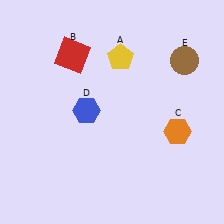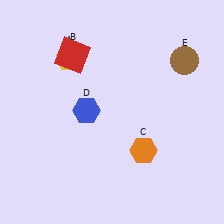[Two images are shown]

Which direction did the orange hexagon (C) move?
The orange hexagon (C) moved left.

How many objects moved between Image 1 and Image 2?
2 objects moved between the two images.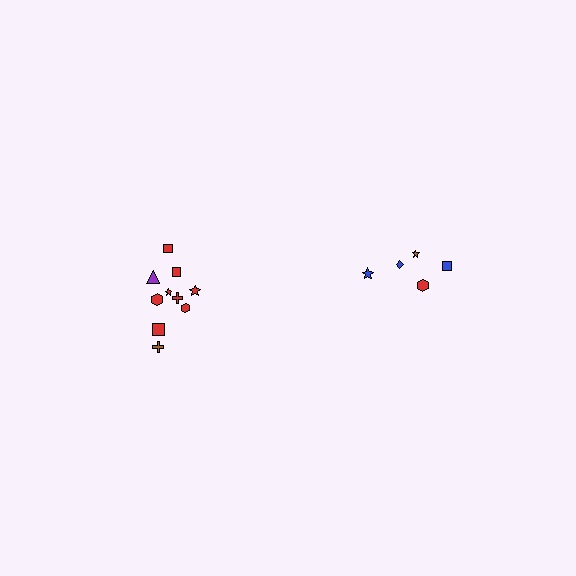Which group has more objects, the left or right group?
The left group.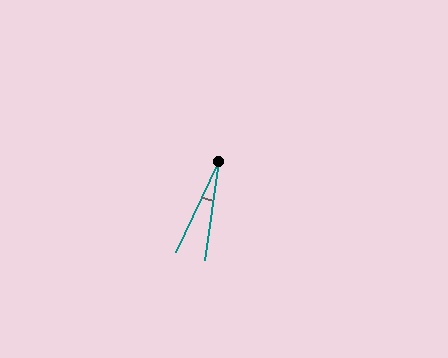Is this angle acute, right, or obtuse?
It is acute.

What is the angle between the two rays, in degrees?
Approximately 17 degrees.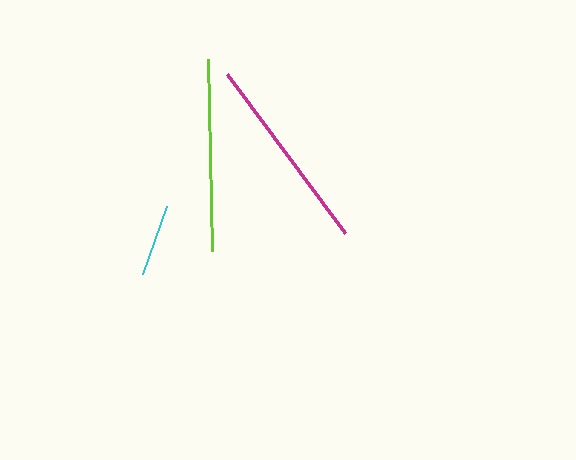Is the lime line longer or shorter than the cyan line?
The lime line is longer than the cyan line.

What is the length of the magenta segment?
The magenta segment is approximately 198 pixels long.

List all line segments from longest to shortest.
From longest to shortest: magenta, lime, cyan.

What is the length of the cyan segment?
The cyan segment is approximately 72 pixels long.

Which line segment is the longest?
The magenta line is the longest at approximately 198 pixels.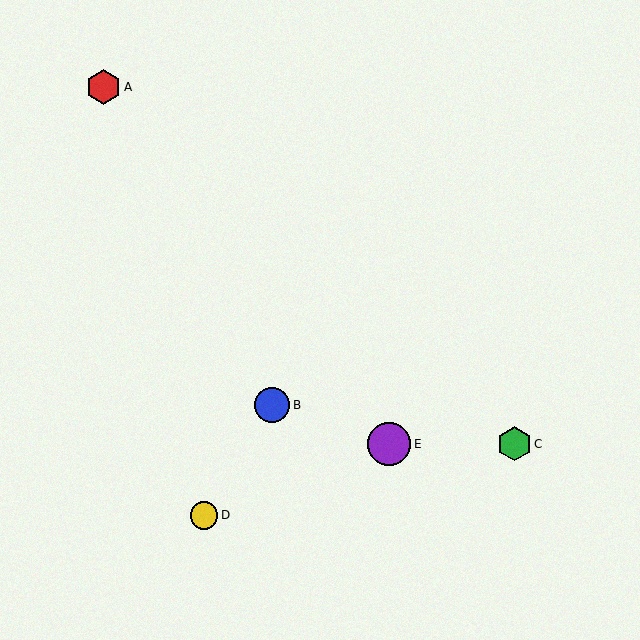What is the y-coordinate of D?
Object D is at y≈515.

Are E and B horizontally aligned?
No, E is at y≈444 and B is at y≈405.